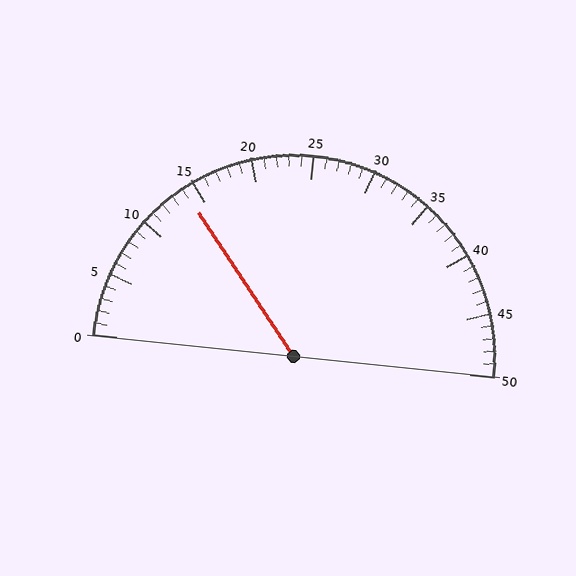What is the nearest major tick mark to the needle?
The nearest major tick mark is 15.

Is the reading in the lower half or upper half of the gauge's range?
The reading is in the lower half of the range (0 to 50).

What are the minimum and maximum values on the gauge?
The gauge ranges from 0 to 50.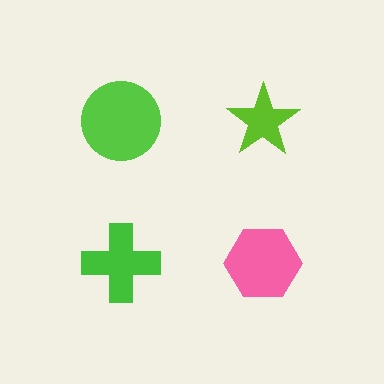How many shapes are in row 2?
2 shapes.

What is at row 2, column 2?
A pink hexagon.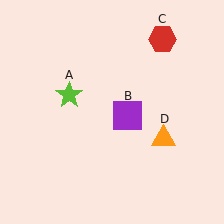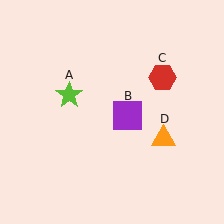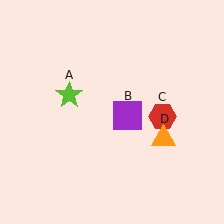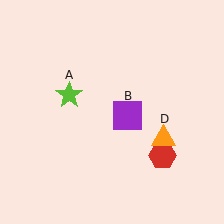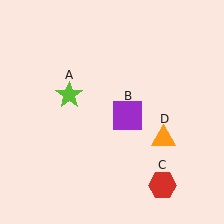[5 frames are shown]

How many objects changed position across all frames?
1 object changed position: red hexagon (object C).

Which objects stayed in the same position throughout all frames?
Lime star (object A) and purple square (object B) and orange triangle (object D) remained stationary.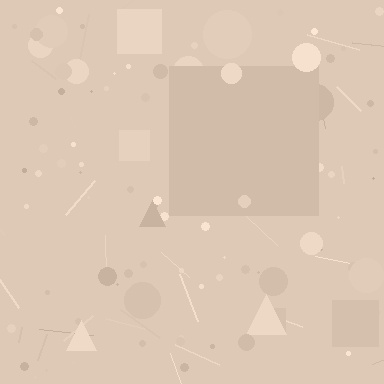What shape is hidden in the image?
A square is hidden in the image.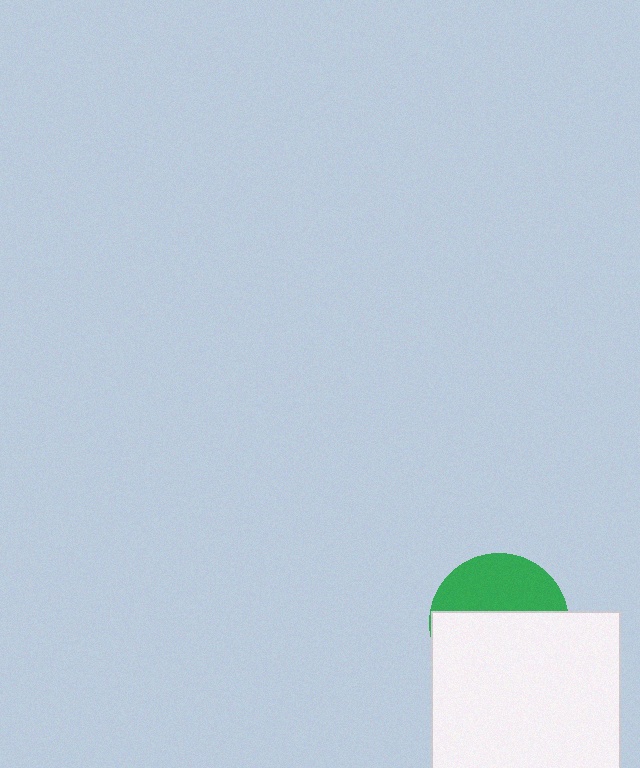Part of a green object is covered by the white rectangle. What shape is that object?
It is a circle.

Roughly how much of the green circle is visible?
A small part of it is visible (roughly 40%).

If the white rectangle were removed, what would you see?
You would see the complete green circle.